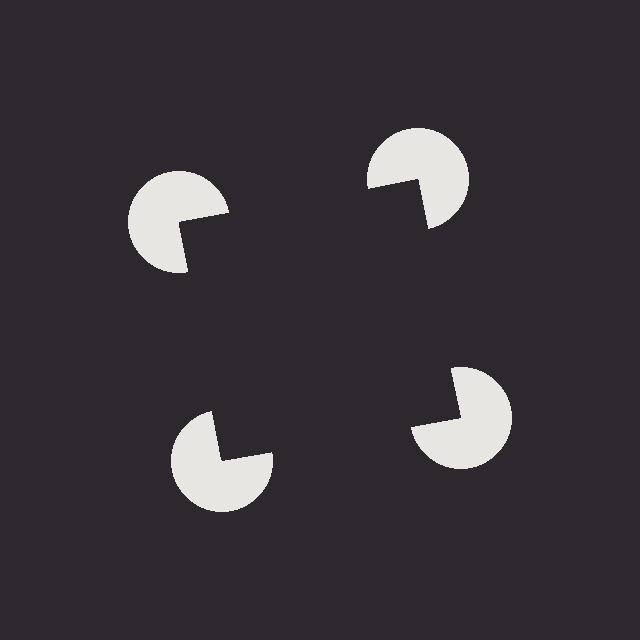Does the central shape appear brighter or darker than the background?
It typically appears slightly darker than the background, even though no actual brightness change is drawn.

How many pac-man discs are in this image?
There are 4 — one at each vertex of the illusory square.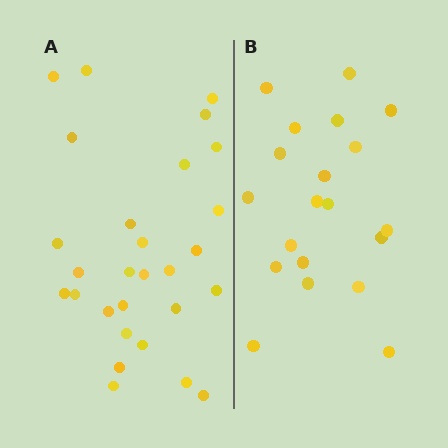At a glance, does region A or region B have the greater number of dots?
Region A (the left region) has more dots.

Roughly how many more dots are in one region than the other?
Region A has roughly 8 or so more dots than region B.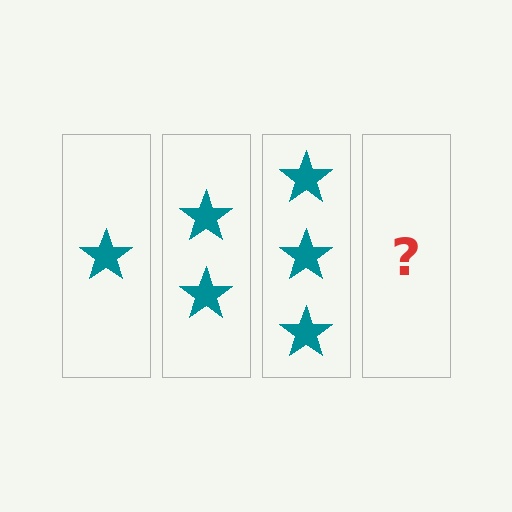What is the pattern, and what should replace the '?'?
The pattern is that each step adds one more star. The '?' should be 4 stars.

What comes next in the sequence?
The next element should be 4 stars.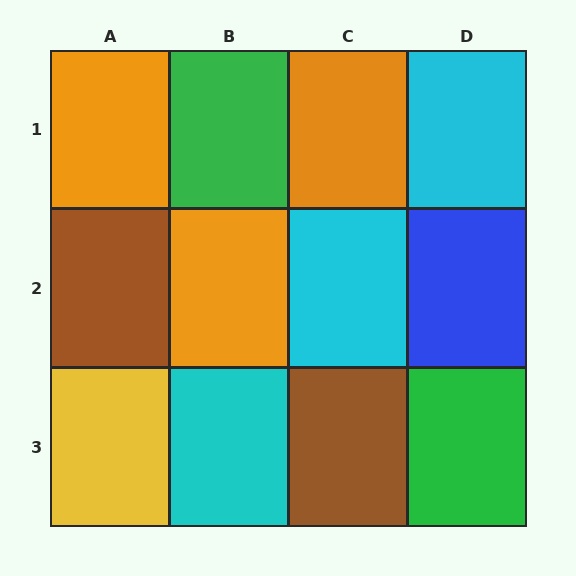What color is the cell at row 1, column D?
Cyan.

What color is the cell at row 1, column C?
Orange.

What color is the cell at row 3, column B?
Cyan.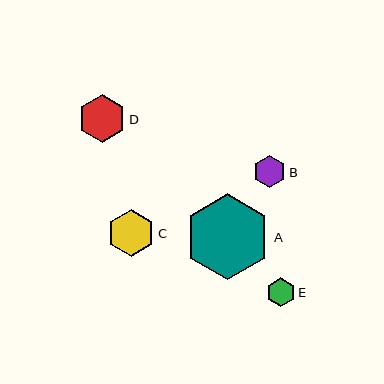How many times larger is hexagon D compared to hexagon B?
Hexagon D is approximately 1.5 times the size of hexagon B.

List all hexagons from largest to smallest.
From largest to smallest: A, D, C, B, E.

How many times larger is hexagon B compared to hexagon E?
Hexagon B is approximately 1.1 times the size of hexagon E.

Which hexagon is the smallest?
Hexagon E is the smallest with a size of approximately 29 pixels.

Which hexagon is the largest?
Hexagon A is the largest with a size of approximately 86 pixels.